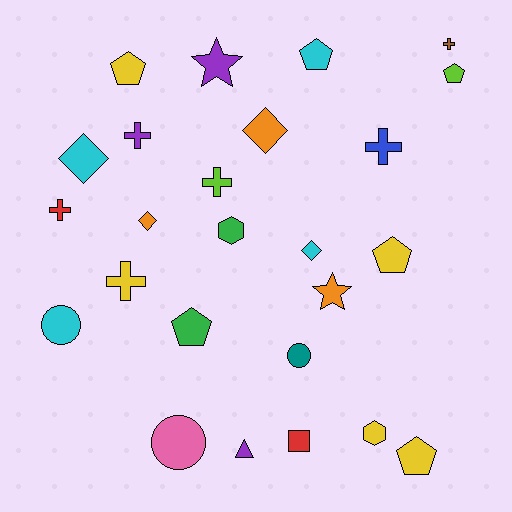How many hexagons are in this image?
There are 2 hexagons.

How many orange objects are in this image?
There are 3 orange objects.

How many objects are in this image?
There are 25 objects.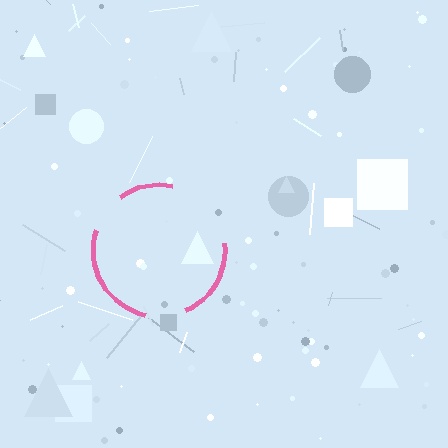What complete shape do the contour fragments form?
The contour fragments form a circle.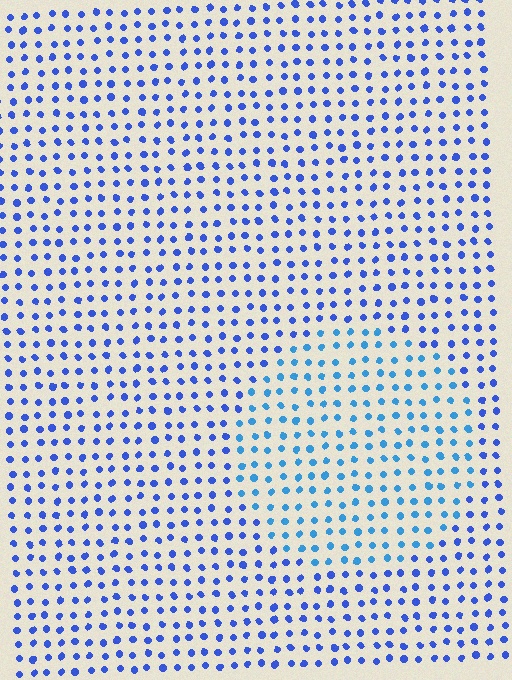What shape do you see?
I see a circle.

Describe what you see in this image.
The image is filled with small blue elements in a uniform arrangement. A circle-shaped region is visible where the elements are tinted to a slightly different hue, forming a subtle color boundary.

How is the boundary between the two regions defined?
The boundary is defined purely by a slight shift in hue (about 25 degrees). Spacing, size, and orientation are identical on both sides.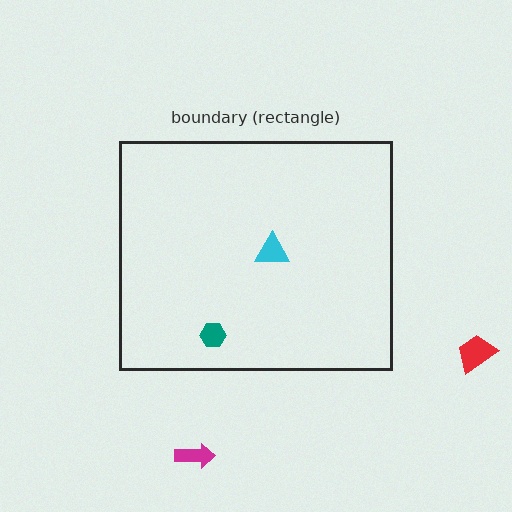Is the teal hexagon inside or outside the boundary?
Inside.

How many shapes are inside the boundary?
2 inside, 2 outside.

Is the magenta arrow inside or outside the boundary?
Outside.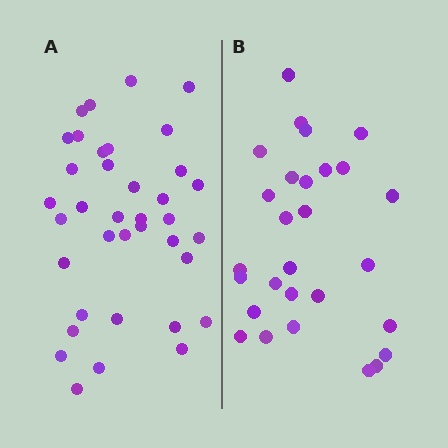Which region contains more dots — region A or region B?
Region A (the left region) has more dots.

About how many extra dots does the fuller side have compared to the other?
Region A has roughly 8 or so more dots than region B.